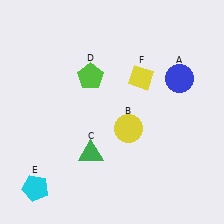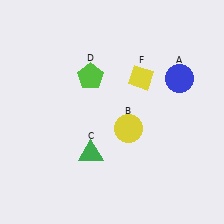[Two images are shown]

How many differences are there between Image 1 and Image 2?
There is 1 difference between the two images.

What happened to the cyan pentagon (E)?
The cyan pentagon (E) was removed in Image 2. It was in the bottom-left area of Image 1.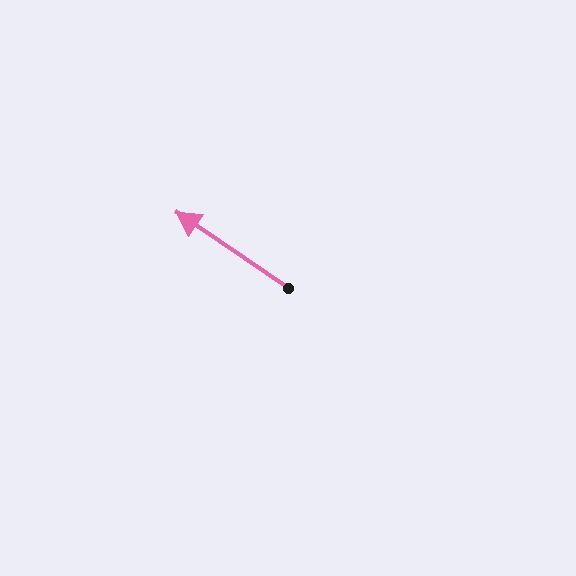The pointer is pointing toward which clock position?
Roughly 10 o'clock.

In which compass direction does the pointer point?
Northwest.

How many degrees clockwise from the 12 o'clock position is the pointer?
Approximately 304 degrees.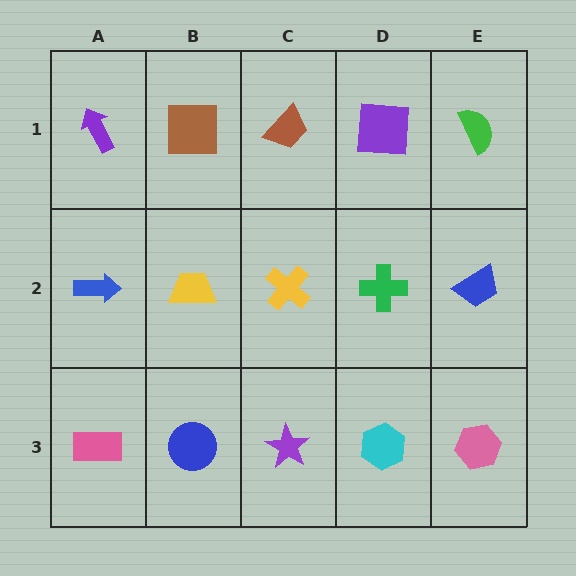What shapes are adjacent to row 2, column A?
A purple arrow (row 1, column A), a pink rectangle (row 3, column A), a yellow trapezoid (row 2, column B).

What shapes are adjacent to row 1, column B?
A yellow trapezoid (row 2, column B), a purple arrow (row 1, column A), a brown trapezoid (row 1, column C).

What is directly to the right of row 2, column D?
A blue trapezoid.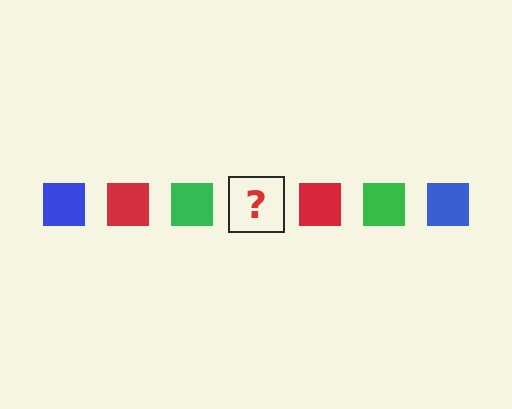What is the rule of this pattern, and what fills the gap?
The rule is that the pattern cycles through blue, red, green squares. The gap should be filled with a blue square.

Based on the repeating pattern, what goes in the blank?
The blank should be a blue square.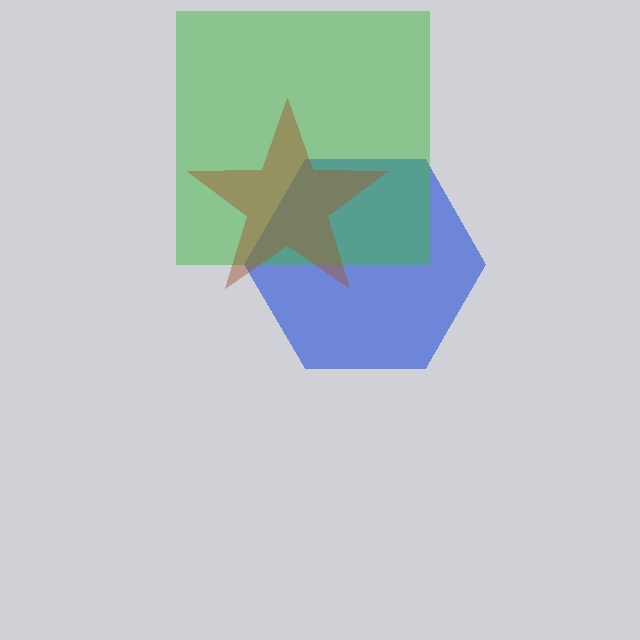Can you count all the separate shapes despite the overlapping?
Yes, there are 3 separate shapes.